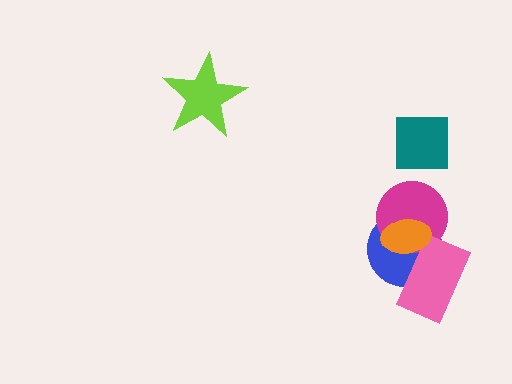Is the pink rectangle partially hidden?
Yes, it is partially covered by another shape.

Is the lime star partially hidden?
No, no other shape covers it.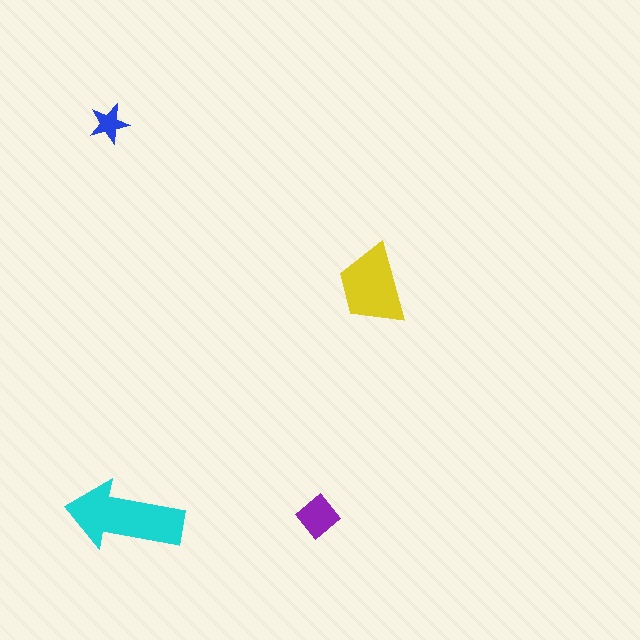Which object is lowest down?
The cyan arrow is bottommost.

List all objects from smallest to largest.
The blue star, the purple diamond, the yellow trapezoid, the cyan arrow.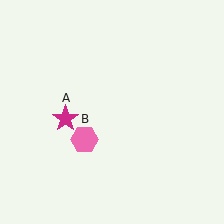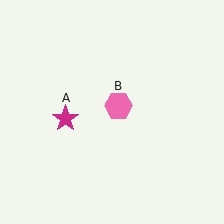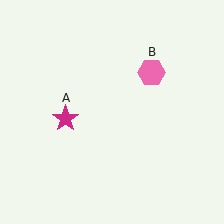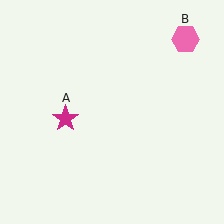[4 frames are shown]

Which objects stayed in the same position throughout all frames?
Magenta star (object A) remained stationary.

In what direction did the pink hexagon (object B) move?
The pink hexagon (object B) moved up and to the right.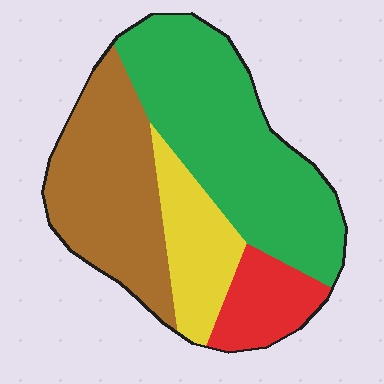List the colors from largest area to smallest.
From largest to smallest: green, brown, yellow, red.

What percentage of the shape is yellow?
Yellow takes up about one sixth (1/6) of the shape.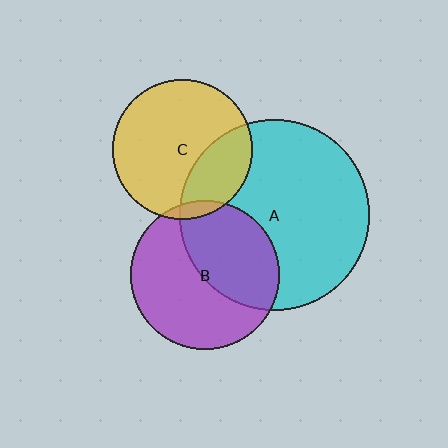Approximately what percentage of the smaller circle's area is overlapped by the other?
Approximately 5%.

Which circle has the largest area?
Circle A (cyan).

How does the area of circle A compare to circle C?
Approximately 1.9 times.